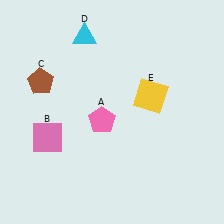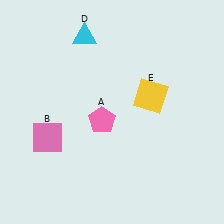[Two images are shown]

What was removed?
The brown pentagon (C) was removed in Image 2.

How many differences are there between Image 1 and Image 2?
There is 1 difference between the two images.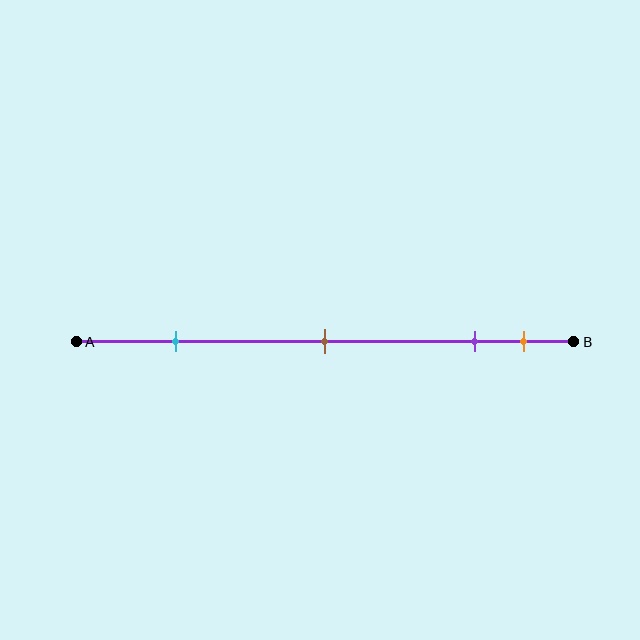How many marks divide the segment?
There are 4 marks dividing the segment.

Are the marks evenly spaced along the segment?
No, the marks are not evenly spaced.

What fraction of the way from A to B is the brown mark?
The brown mark is approximately 50% (0.5) of the way from A to B.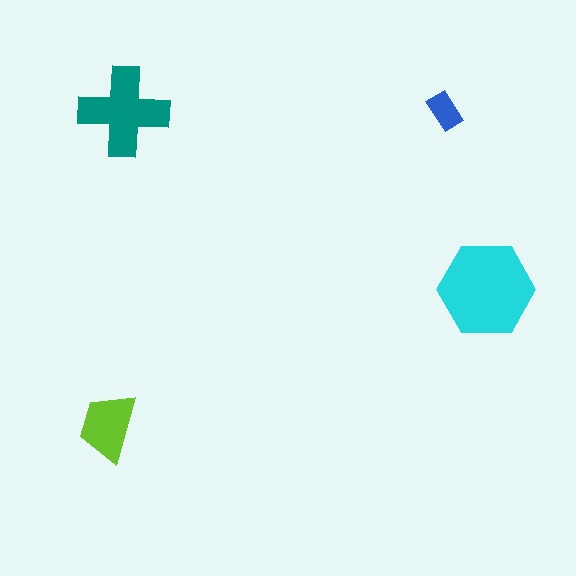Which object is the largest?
The cyan hexagon.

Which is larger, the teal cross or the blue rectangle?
The teal cross.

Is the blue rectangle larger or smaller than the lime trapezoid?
Smaller.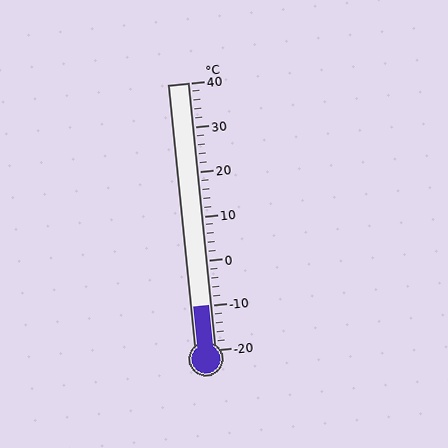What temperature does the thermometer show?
The thermometer shows approximately -10°C.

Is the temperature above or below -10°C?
The temperature is at -10°C.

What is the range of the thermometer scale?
The thermometer scale ranges from -20°C to 40°C.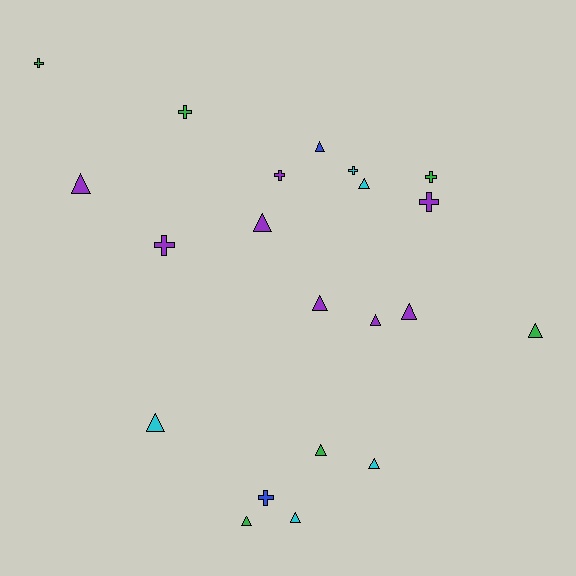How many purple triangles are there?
There are 5 purple triangles.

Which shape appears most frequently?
Triangle, with 13 objects.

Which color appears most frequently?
Purple, with 8 objects.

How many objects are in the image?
There are 21 objects.